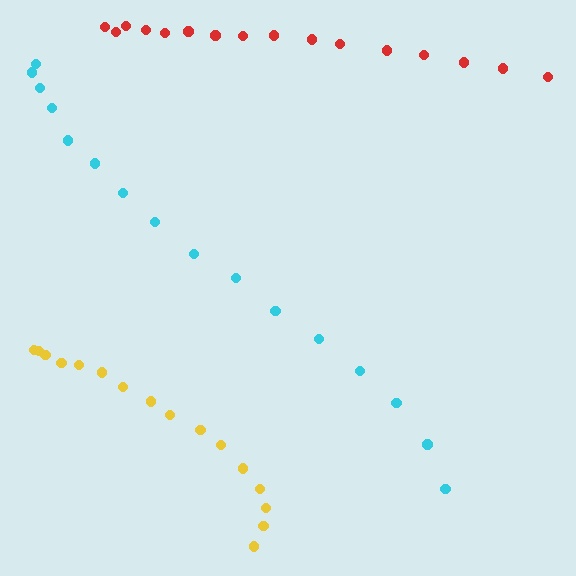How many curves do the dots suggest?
There are 3 distinct paths.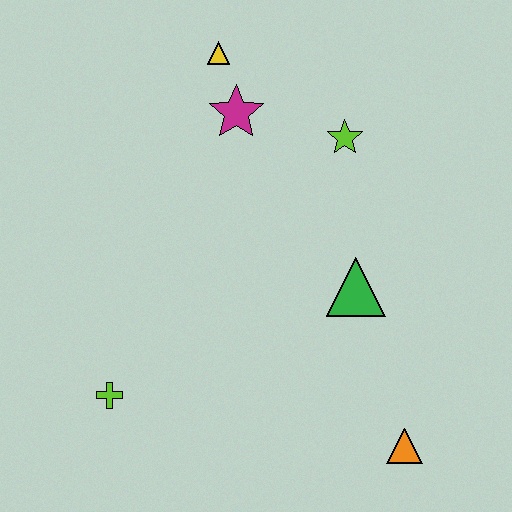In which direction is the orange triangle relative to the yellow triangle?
The orange triangle is below the yellow triangle.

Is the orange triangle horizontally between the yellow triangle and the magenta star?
No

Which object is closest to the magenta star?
The yellow triangle is closest to the magenta star.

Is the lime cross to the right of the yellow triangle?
No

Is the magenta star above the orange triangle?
Yes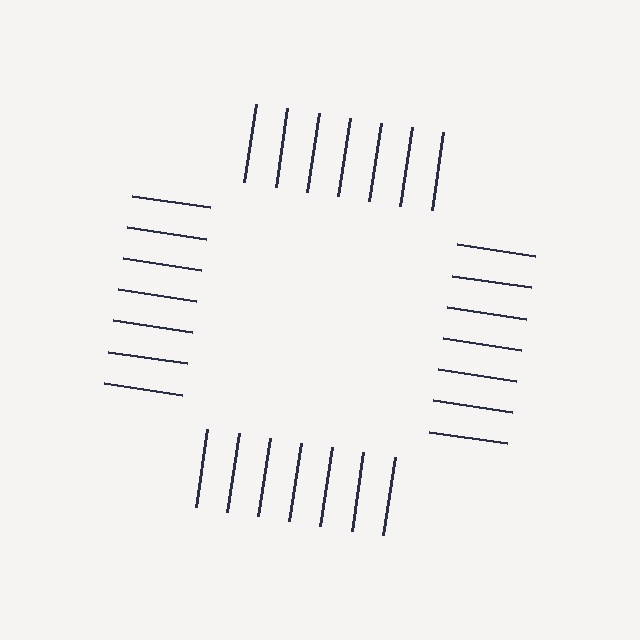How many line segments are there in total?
28 — 7 along each of the 4 edges.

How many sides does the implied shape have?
4 sides — the line-ends trace a square.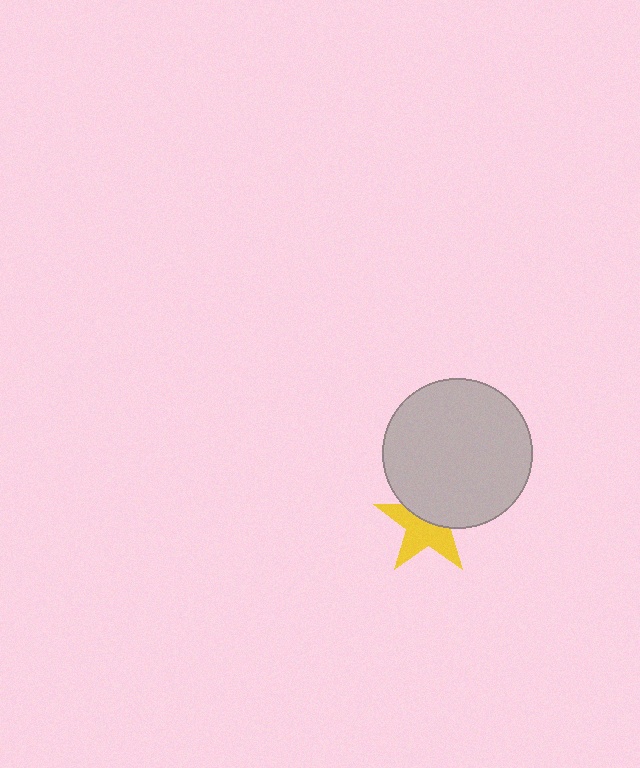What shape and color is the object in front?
The object in front is a light gray circle.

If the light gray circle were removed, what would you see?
You would see the complete yellow star.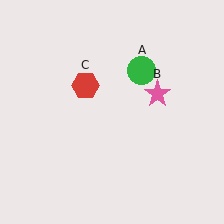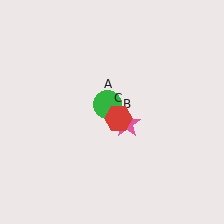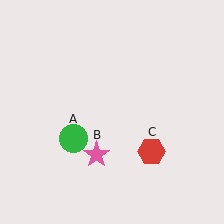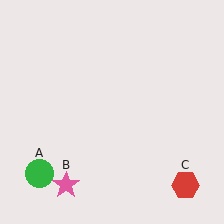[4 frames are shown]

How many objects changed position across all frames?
3 objects changed position: green circle (object A), pink star (object B), red hexagon (object C).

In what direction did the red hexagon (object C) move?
The red hexagon (object C) moved down and to the right.